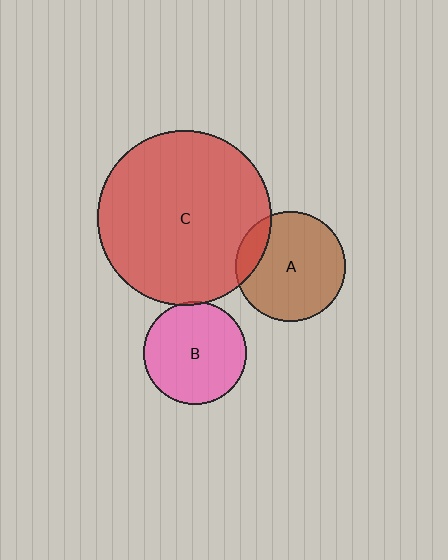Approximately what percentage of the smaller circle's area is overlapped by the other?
Approximately 15%.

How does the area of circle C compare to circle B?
Approximately 2.9 times.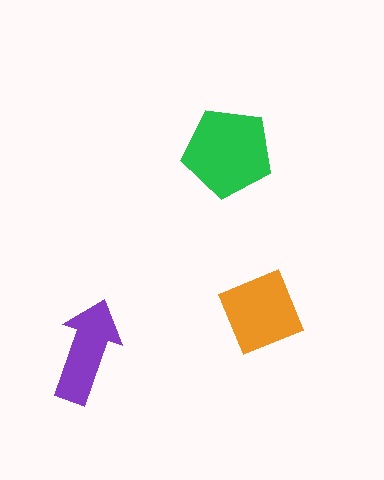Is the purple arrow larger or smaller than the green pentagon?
Smaller.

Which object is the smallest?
The purple arrow.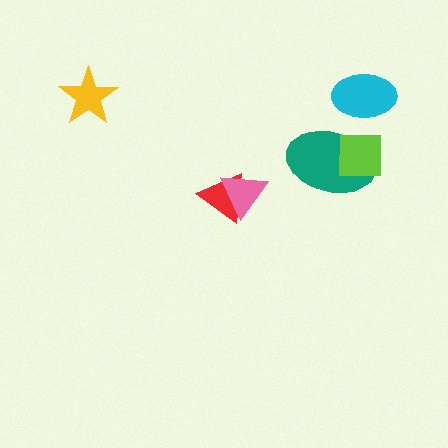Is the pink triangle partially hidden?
No, no other shape covers it.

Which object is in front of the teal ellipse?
The lime square is in front of the teal ellipse.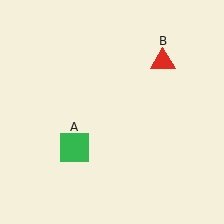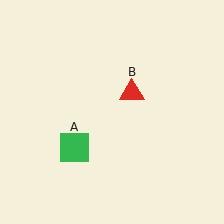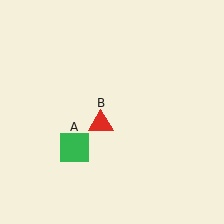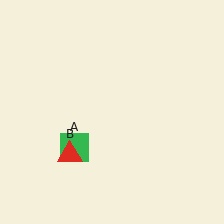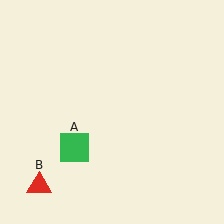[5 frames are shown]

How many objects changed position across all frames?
1 object changed position: red triangle (object B).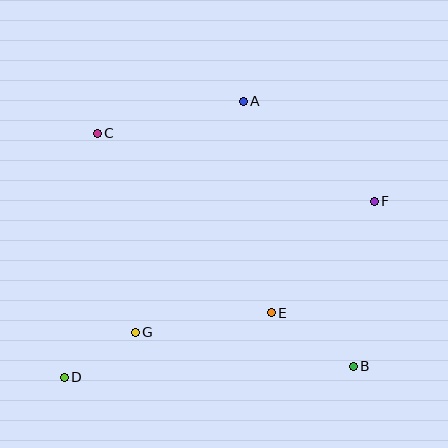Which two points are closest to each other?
Points D and G are closest to each other.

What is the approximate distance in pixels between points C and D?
The distance between C and D is approximately 247 pixels.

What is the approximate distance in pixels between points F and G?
The distance between F and G is approximately 273 pixels.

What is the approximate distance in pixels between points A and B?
The distance between A and B is approximately 287 pixels.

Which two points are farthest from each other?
Points D and F are farthest from each other.